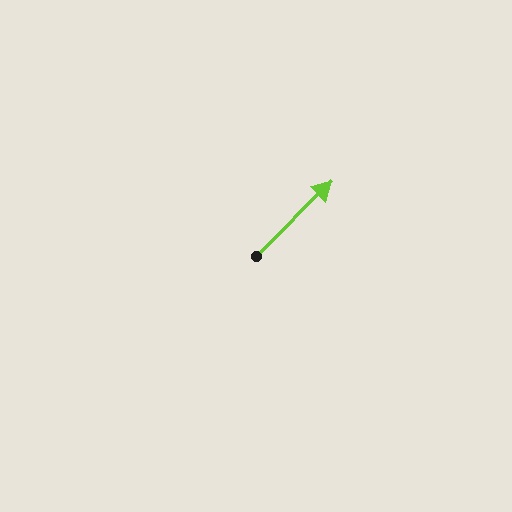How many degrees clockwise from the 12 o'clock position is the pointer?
Approximately 45 degrees.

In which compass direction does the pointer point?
Northeast.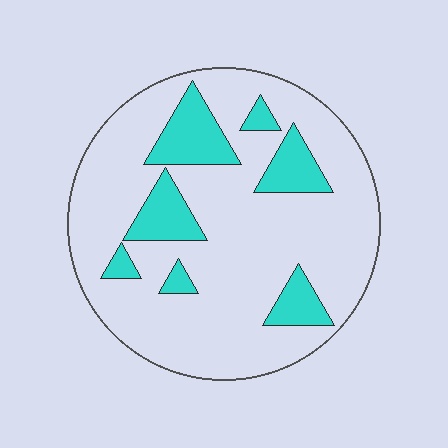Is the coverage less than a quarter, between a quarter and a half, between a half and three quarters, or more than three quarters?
Less than a quarter.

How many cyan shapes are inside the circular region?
7.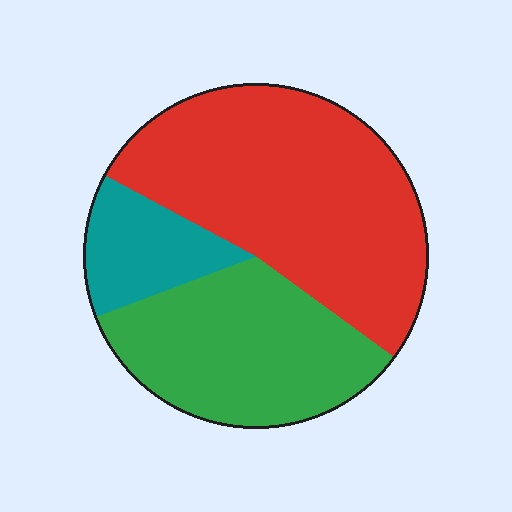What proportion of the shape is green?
Green takes up about one third (1/3) of the shape.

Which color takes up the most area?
Red, at roughly 50%.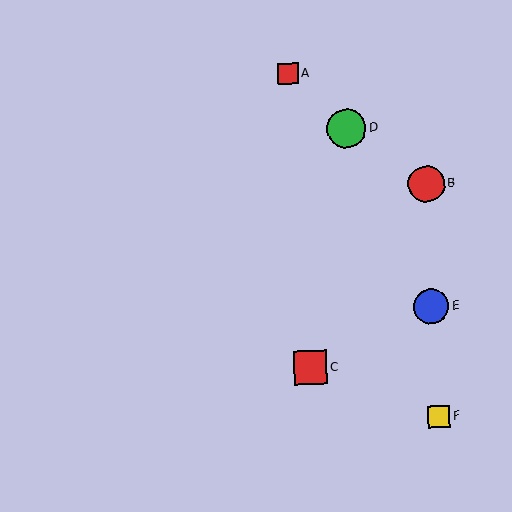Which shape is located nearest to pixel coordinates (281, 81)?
The red square (labeled A) at (288, 74) is nearest to that location.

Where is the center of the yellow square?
The center of the yellow square is at (439, 416).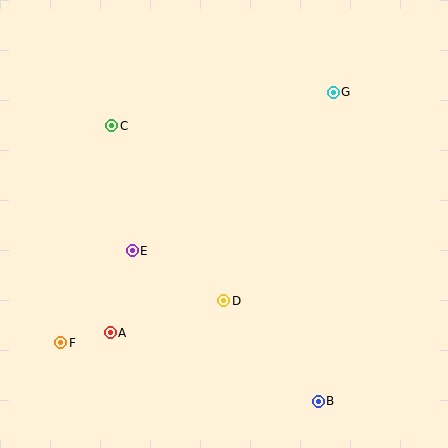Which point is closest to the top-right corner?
Point G is closest to the top-right corner.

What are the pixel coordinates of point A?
Point A is at (110, 333).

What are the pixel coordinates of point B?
Point B is at (318, 401).